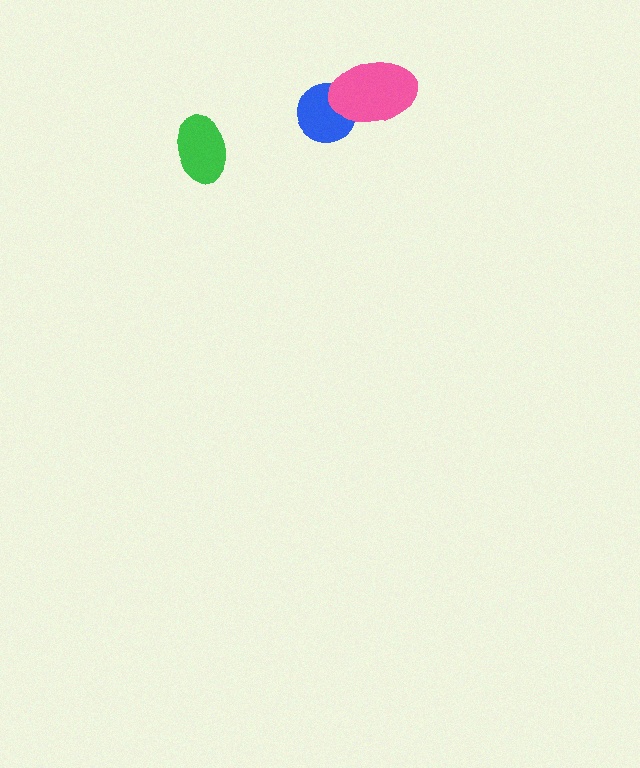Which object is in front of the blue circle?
The pink ellipse is in front of the blue circle.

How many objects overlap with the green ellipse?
0 objects overlap with the green ellipse.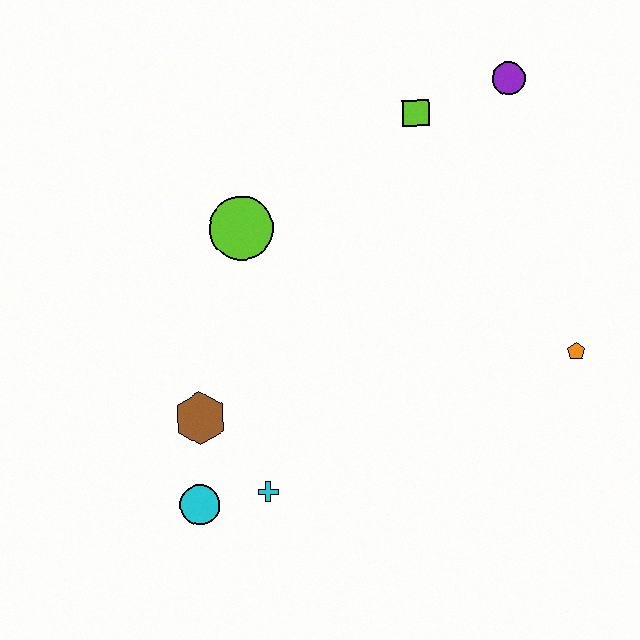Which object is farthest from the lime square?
The cyan circle is farthest from the lime square.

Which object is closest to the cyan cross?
The cyan circle is closest to the cyan cross.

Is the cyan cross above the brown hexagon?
No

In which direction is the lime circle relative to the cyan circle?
The lime circle is above the cyan circle.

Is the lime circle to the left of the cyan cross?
Yes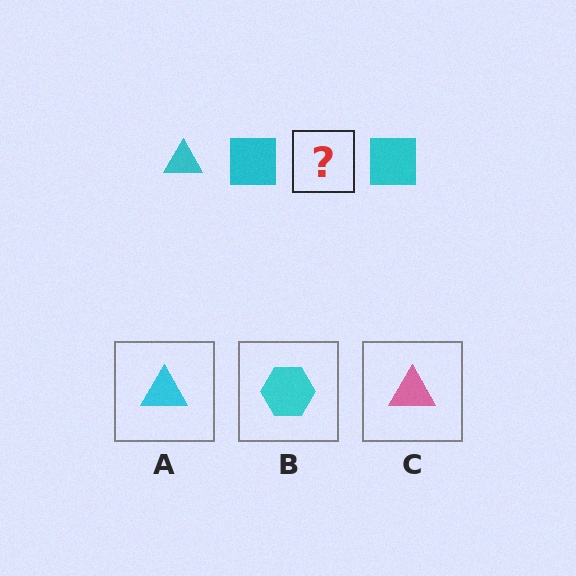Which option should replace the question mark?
Option A.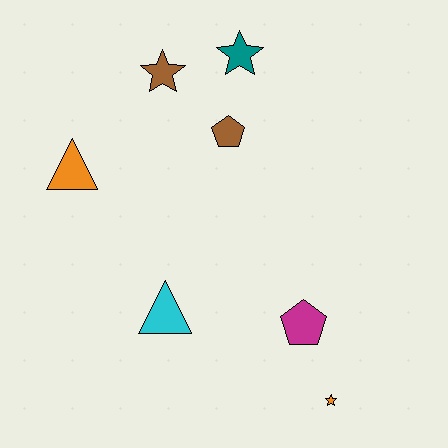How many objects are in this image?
There are 7 objects.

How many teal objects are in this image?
There is 1 teal object.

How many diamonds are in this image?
There are no diamonds.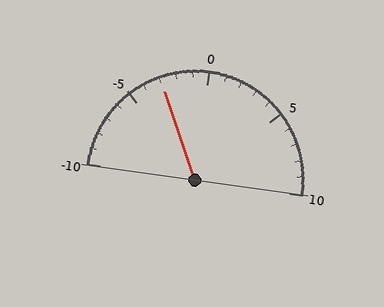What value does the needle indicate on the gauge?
The needle indicates approximately -3.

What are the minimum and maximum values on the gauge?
The gauge ranges from -10 to 10.